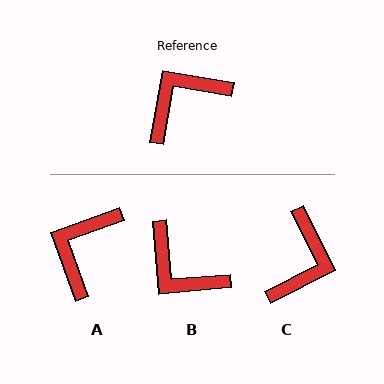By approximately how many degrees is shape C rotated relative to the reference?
Approximately 144 degrees clockwise.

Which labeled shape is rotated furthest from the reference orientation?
C, about 144 degrees away.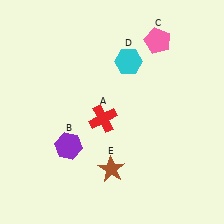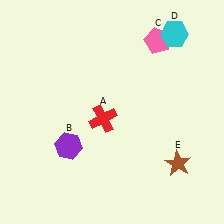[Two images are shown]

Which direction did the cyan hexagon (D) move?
The cyan hexagon (D) moved right.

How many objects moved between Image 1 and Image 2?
2 objects moved between the two images.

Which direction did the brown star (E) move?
The brown star (E) moved right.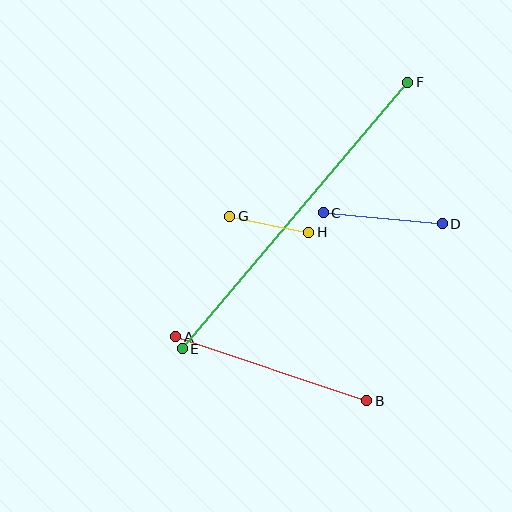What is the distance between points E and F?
The distance is approximately 349 pixels.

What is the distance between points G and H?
The distance is approximately 81 pixels.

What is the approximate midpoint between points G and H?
The midpoint is at approximately (269, 224) pixels.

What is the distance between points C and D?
The distance is approximately 120 pixels.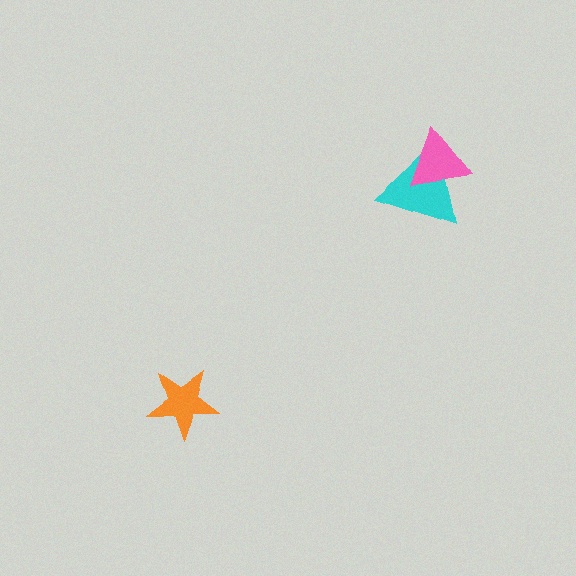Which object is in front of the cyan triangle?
The pink triangle is in front of the cyan triangle.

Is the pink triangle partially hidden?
No, no other shape covers it.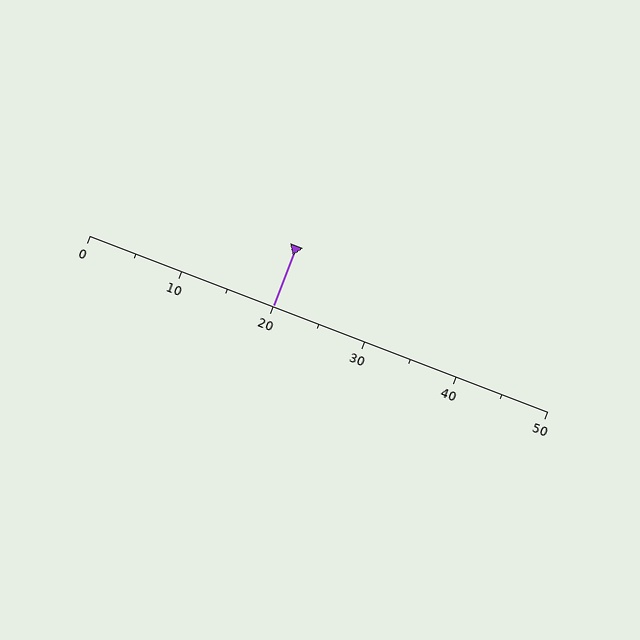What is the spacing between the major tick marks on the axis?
The major ticks are spaced 10 apart.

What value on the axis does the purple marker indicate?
The marker indicates approximately 20.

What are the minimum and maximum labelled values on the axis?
The axis runs from 0 to 50.